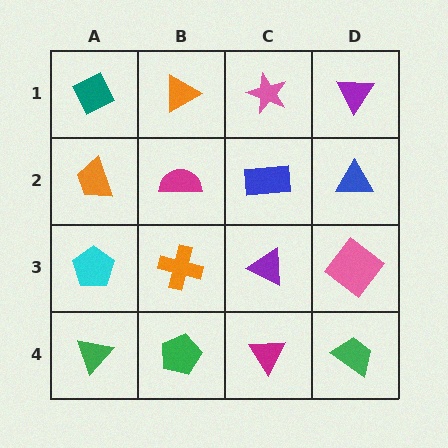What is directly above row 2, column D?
A purple triangle.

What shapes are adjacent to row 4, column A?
A cyan pentagon (row 3, column A), a green pentagon (row 4, column B).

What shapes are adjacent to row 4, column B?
An orange cross (row 3, column B), a green triangle (row 4, column A), a magenta triangle (row 4, column C).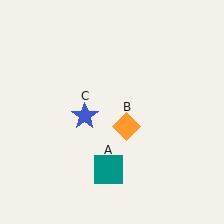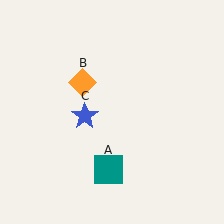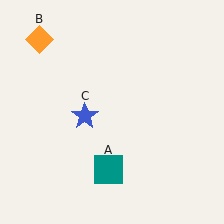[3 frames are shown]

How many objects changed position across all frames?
1 object changed position: orange diamond (object B).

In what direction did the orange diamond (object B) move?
The orange diamond (object B) moved up and to the left.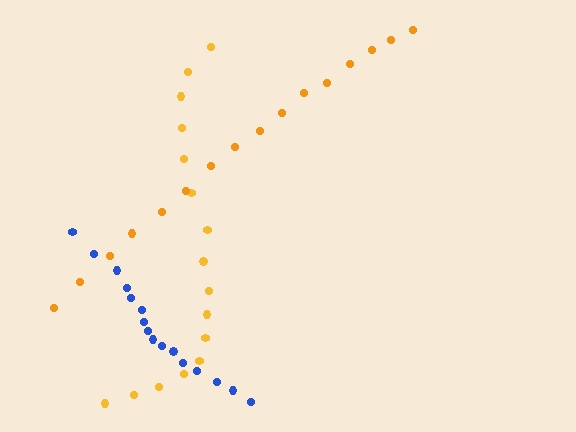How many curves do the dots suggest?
There are 3 distinct paths.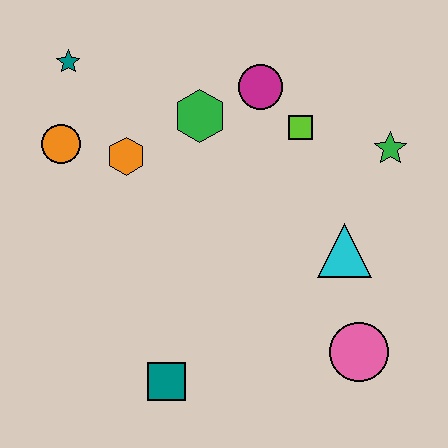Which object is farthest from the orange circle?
The pink circle is farthest from the orange circle.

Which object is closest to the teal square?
The pink circle is closest to the teal square.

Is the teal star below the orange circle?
No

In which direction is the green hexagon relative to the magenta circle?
The green hexagon is to the left of the magenta circle.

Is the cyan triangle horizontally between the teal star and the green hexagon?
No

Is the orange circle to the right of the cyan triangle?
No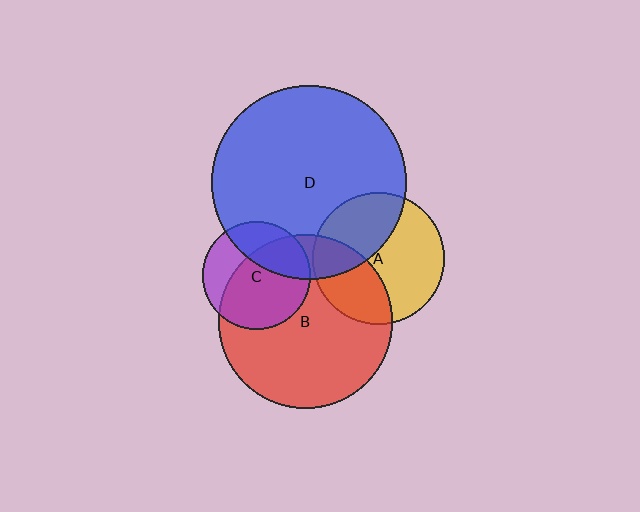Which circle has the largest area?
Circle D (blue).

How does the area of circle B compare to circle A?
Approximately 1.8 times.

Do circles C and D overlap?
Yes.